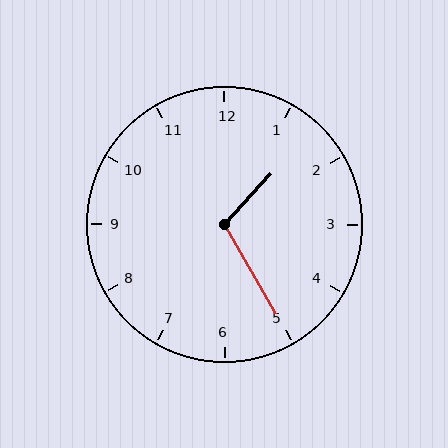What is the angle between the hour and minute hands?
Approximately 108 degrees.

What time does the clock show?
1:25.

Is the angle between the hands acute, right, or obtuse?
It is obtuse.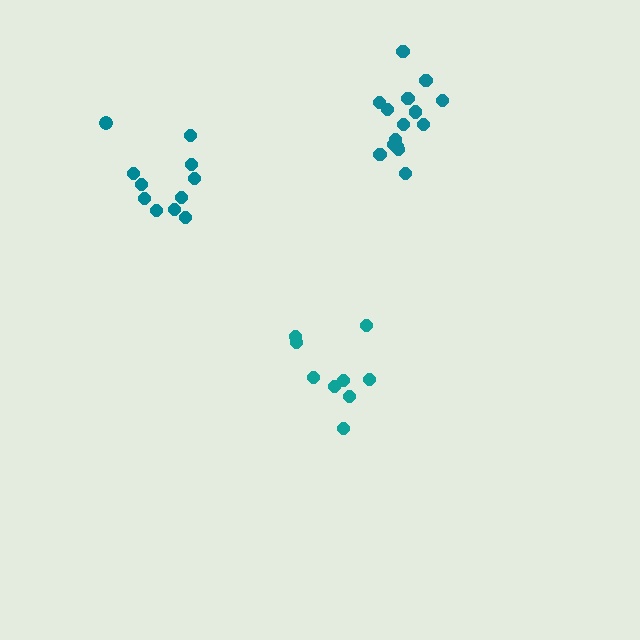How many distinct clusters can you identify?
There are 3 distinct clusters.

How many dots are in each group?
Group 1: 9 dots, Group 2: 11 dots, Group 3: 15 dots (35 total).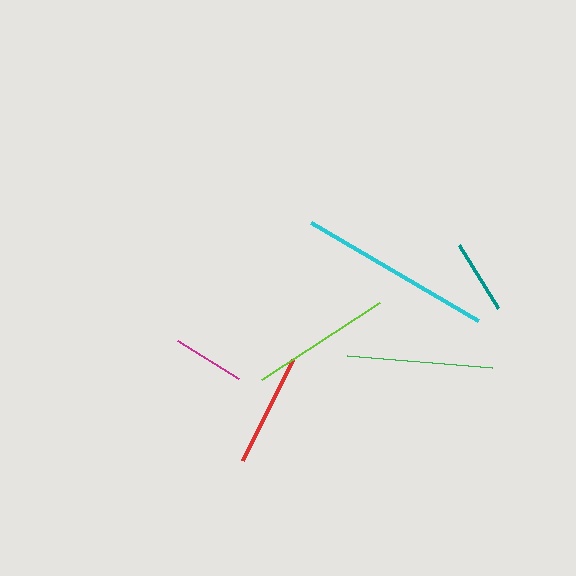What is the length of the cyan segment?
The cyan segment is approximately 193 pixels long.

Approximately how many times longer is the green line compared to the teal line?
The green line is approximately 2.0 times the length of the teal line.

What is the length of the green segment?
The green segment is approximately 145 pixels long.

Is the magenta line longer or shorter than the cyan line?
The cyan line is longer than the magenta line.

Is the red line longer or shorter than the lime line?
The lime line is longer than the red line.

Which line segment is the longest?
The cyan line is the longest at approximately 193 pixels.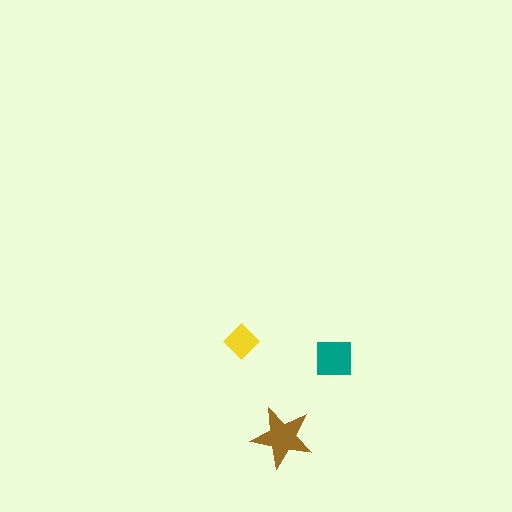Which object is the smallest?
The yellow diamond.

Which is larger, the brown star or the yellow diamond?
The brown star.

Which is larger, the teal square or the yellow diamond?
The teal square.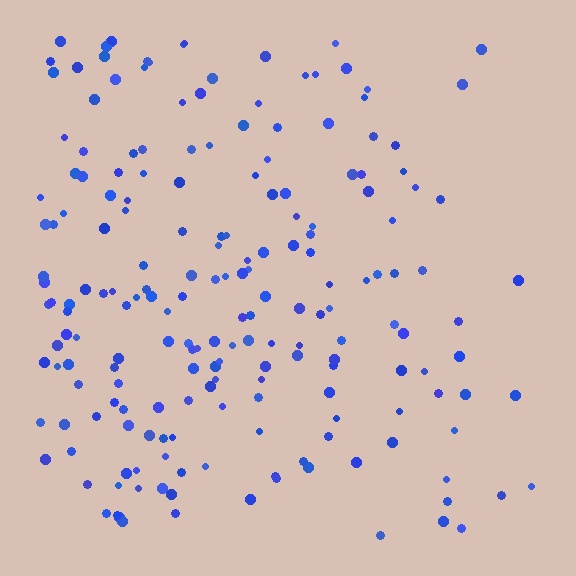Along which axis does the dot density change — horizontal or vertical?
Horizontal.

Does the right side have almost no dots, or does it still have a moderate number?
Still a moderate number, just noticeably fewer than the left.